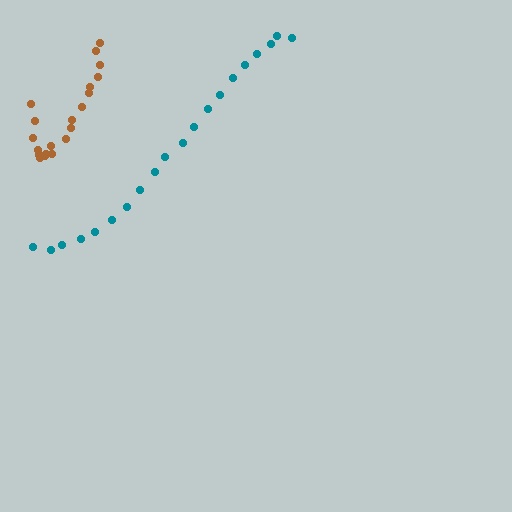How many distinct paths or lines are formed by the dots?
There are 2 distinct paths.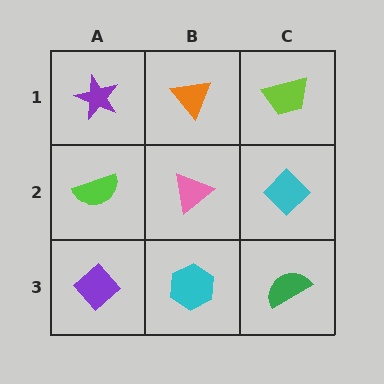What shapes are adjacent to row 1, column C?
A cyan diamond (row 2, column C), an orange triangle (row 1, column B).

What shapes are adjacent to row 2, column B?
An orange triangle (row 1, column B), a cyan hexagon (row 3, column B), a lime semicircle (row 2, column A), a cyan diamond (row 2, column C).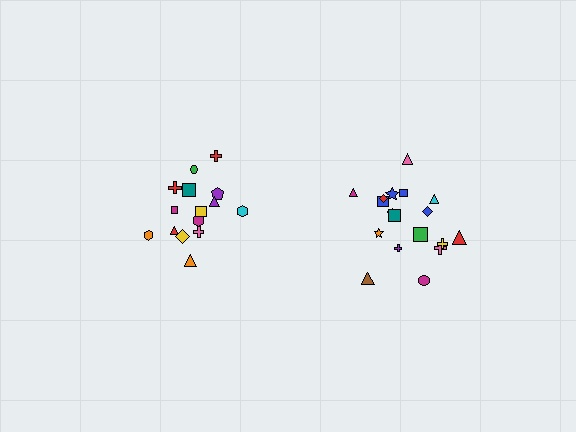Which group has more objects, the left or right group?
The right group.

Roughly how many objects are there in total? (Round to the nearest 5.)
Roughly 35 objects in total.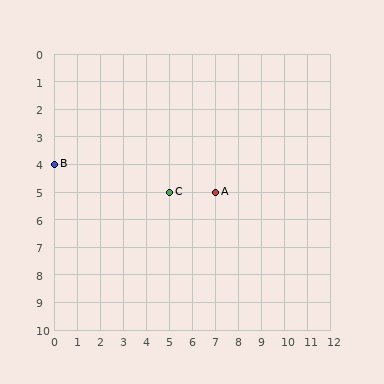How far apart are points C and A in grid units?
Points C and A are 2 columns apart.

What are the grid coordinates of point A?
Point A is at grid coordinates (7, 5).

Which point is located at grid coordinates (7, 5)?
Point A is at (7, 5).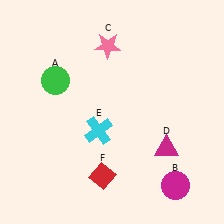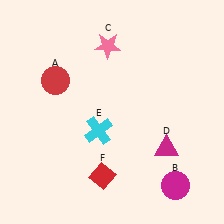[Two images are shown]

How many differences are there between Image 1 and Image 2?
There is 1 difference between the two images.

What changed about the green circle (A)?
In Image 1, A is green. In Image 2, it changed to red.